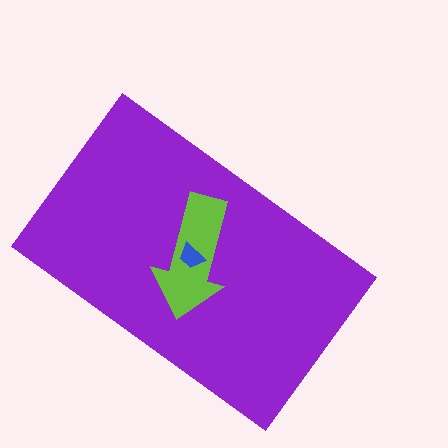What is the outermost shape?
The purple rectangle.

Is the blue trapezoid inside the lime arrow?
Yes.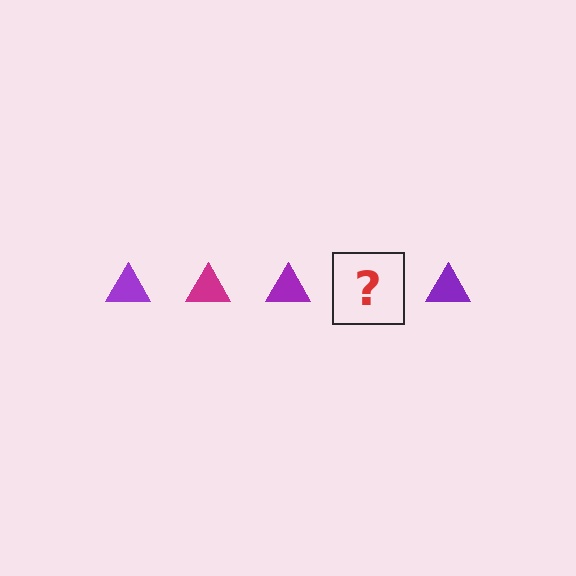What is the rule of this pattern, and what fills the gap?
The rule is that the pattern cycles through purple, magenta triangles. The gap should be filled with a magenta triangle.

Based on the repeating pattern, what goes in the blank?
The blank should be a magenta triangle.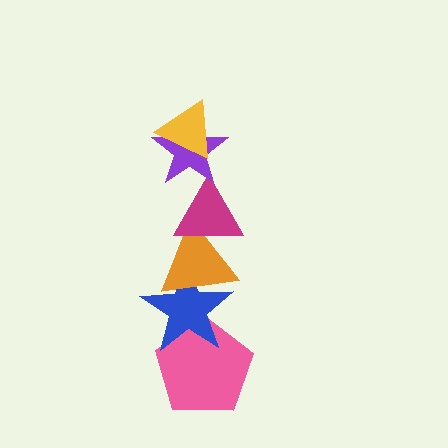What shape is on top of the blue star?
The orange triangle is on top of the blue star.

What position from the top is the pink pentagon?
The pink pentagon is 6th from the top.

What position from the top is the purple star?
The purple star is 2nd from the top.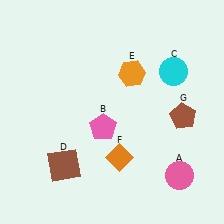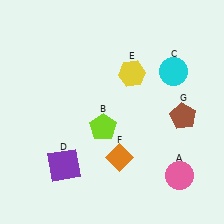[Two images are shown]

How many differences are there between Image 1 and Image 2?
There are 3 differences between the two images.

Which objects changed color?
B changed from pink to lime. D changed from brown to purple. E changed from orange to yellow.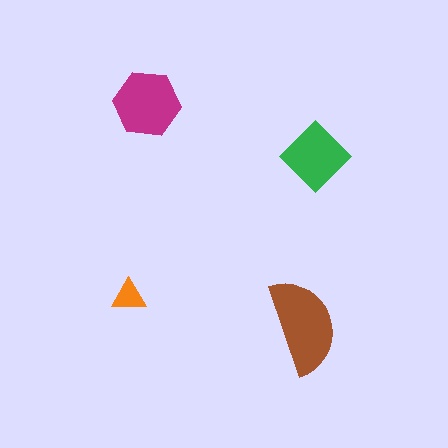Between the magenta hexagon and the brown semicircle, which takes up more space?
The brown semicircle.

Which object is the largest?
The brown semicircle.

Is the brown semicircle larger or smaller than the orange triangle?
Larger.